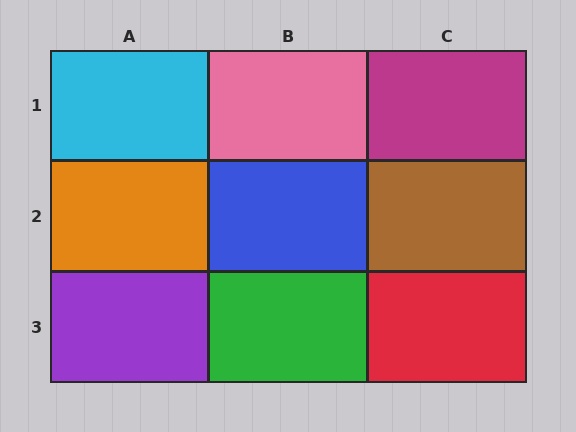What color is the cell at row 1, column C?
Magenta.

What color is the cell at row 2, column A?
Orange.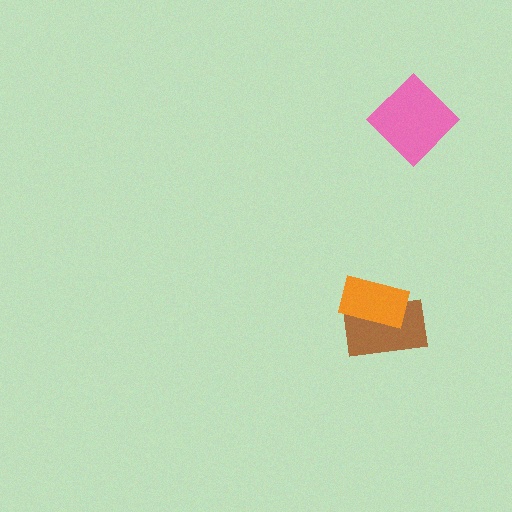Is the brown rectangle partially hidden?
Yes, it is partially covered by another shape.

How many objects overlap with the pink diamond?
0 objects overlap with the pink diamond.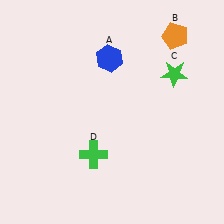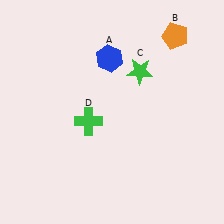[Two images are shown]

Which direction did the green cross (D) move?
The green cross (D) moved up.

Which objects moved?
The objects that moved are: the green star (C), the green cross (D).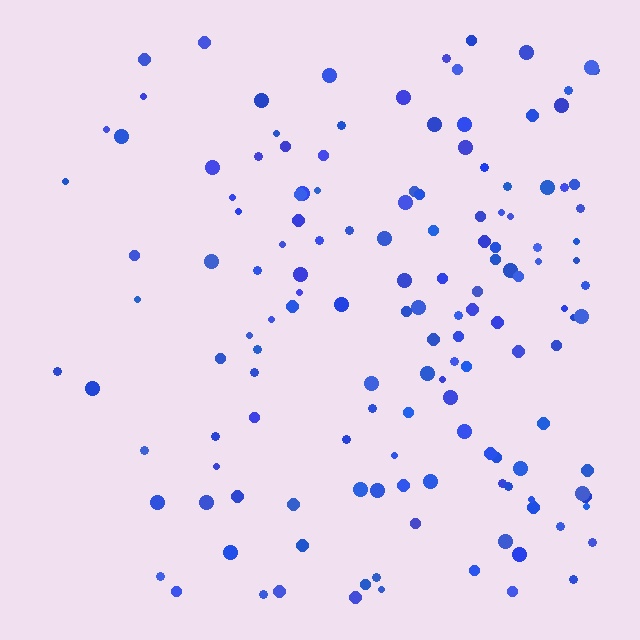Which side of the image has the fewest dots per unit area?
The left.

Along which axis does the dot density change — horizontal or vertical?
Horizontal.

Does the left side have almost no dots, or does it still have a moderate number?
Still a moderate number, just noticeably fewer than the right.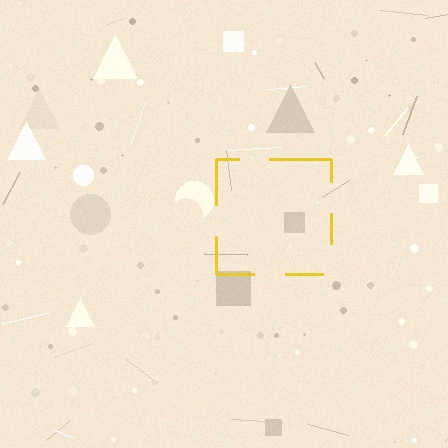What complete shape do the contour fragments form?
The contour fragments form a square.